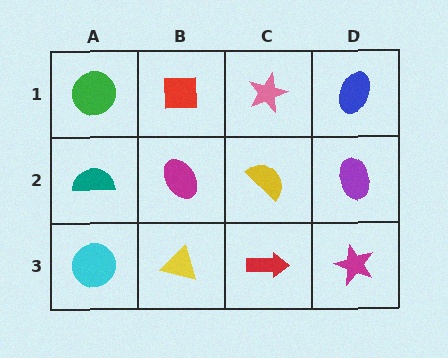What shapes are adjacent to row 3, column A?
A teal semicircle (row 2, column A), a yellow triangle (row 3, column B).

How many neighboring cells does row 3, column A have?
2.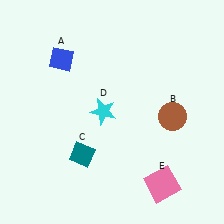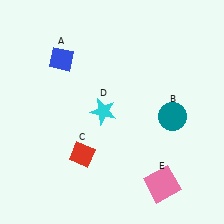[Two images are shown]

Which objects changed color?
B changed from brown to teal. C changed from teal to red.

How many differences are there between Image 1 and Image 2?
There are 2 differences between the two images.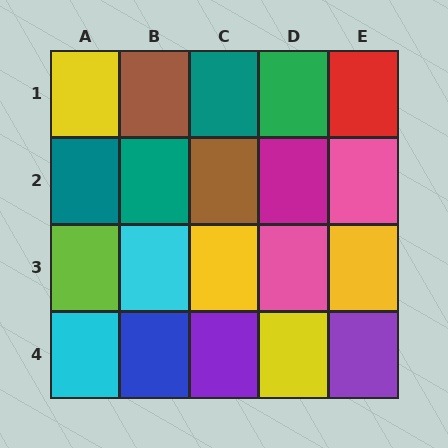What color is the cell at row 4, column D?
Yellow.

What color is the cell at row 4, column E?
Purple.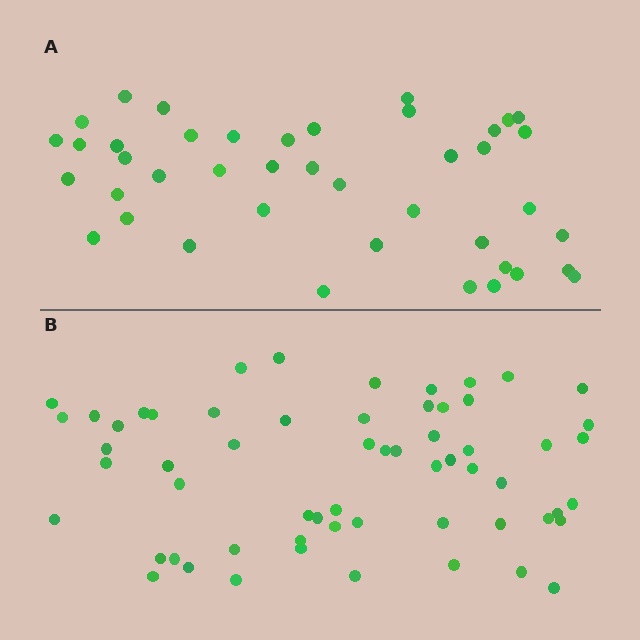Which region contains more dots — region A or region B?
Region B (the bottom region) has more dots.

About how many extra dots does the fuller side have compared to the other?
Region B has approximately 20 more dots than region A.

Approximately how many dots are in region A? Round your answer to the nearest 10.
About 40 dots. (The exact count is 42, which rounds to 40.)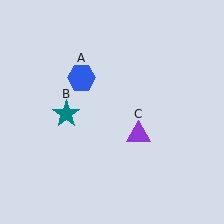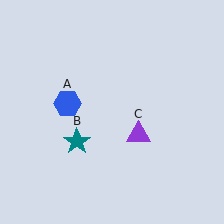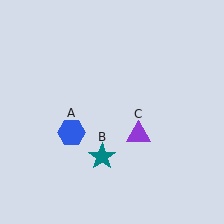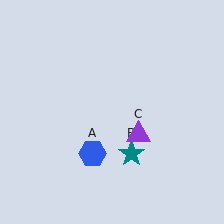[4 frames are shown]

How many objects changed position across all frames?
2 objects changed position: blue hexagon (object A), teal star (object B).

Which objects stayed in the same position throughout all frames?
Purple triangle (object C) remained stationary.